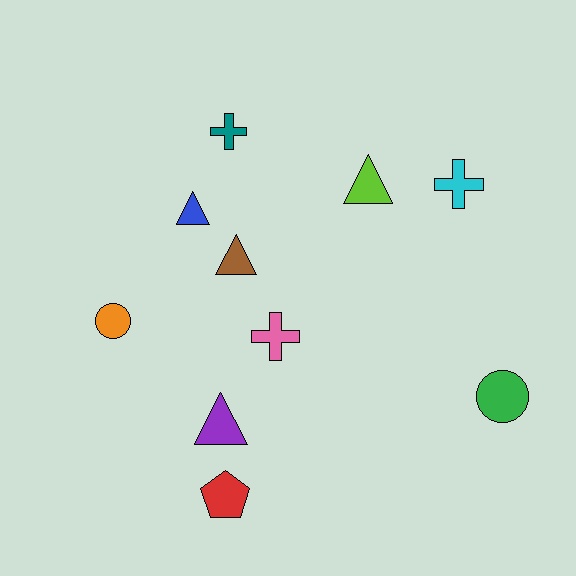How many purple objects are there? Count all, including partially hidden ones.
There is 1 purple object.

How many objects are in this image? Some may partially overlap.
There are 10 objects.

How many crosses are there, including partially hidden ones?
There are 3 crosses.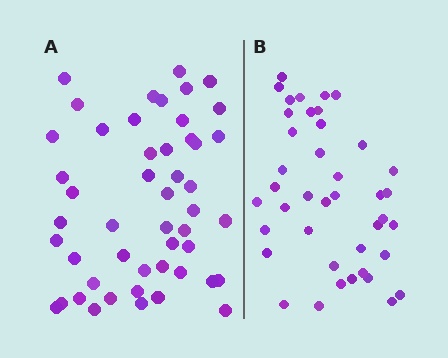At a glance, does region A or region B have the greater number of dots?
Region A (the left region) has more dots.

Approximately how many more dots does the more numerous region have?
Region A has roughly 8 or so more dots than region B.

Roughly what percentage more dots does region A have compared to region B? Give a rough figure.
About 20% more.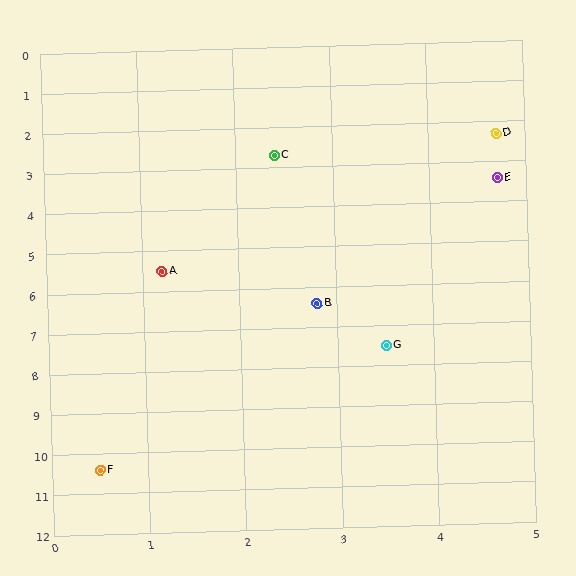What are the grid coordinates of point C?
Point C is at approximately (2.4, 2.7).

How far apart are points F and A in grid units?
Points F and A are about 4.9 grid units apart.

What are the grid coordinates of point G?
Point G is at approximately (3.5, 7.5).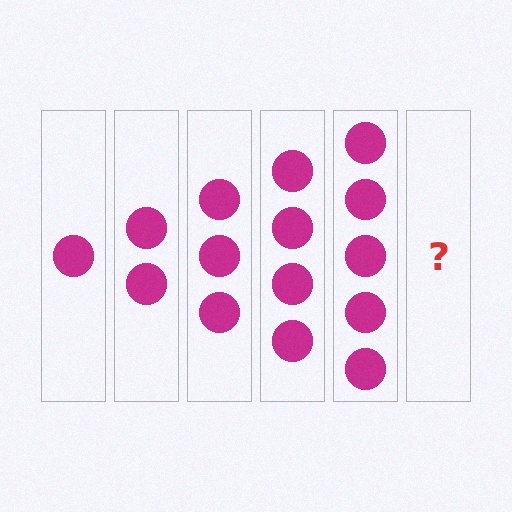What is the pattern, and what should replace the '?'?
The pattern is that each step adds one more circle. The '?' should be 6 circles.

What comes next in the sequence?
The next element should be 6 circles.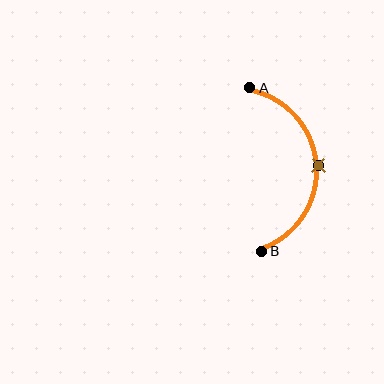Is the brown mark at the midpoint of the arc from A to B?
Yes. The brown mark lies on the arc at equal arc-length from both A and B — it is the arc midpoint.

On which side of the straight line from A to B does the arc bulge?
The arc bulges to the right of the straight line connecting A and B.